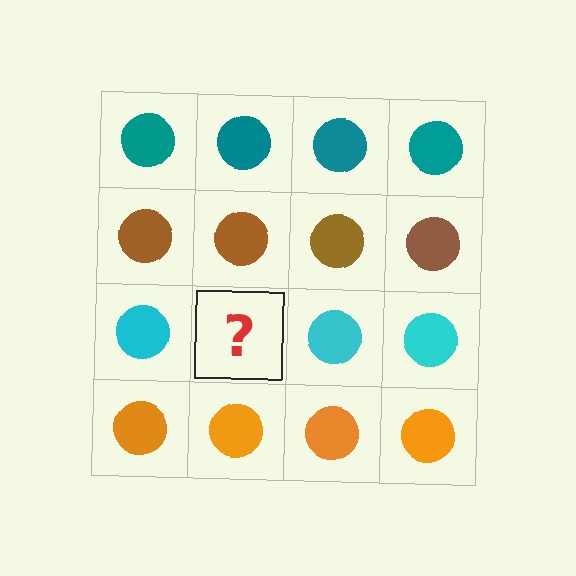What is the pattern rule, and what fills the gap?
The rule is that each row has a consistent color. The gap should be filled with a cyan circle.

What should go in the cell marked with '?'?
The missing cell should contain a cyan circle.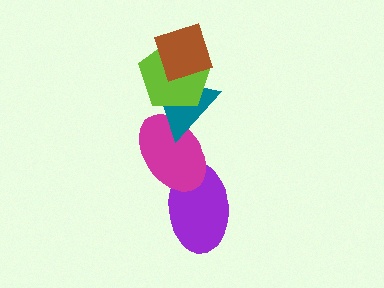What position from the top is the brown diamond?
The brown diamond is 1st from the top.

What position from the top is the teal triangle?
The teal triangle is 3rd from the top.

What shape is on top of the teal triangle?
The lime pentagon is on top of the teal triangle.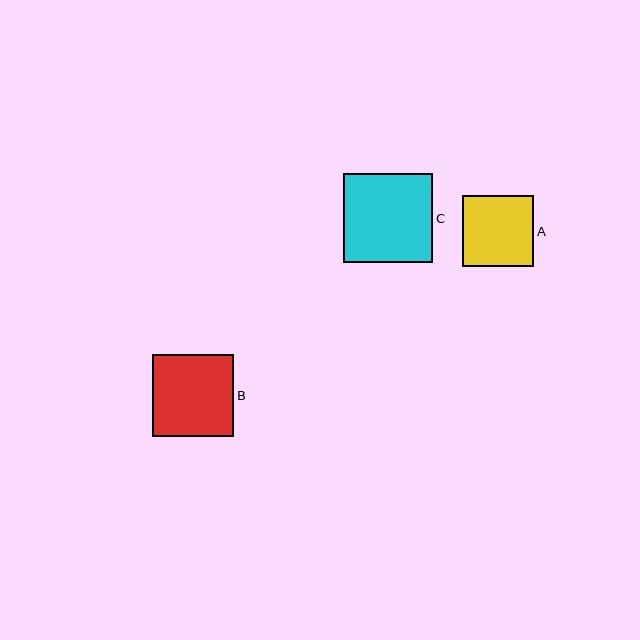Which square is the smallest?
Square A is the smallest with a size of approximately 71 pixels.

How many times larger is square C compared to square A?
Square C is approximately 1.3 times the size of square A.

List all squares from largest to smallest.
From largest to smallest: C, B, A.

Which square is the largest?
Square C is the largest with a size of approximately 89 pixels.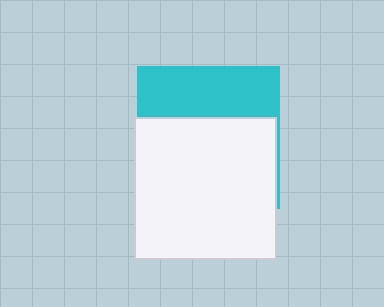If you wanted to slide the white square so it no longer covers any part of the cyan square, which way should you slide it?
Slide it down — that is the most direct way to separate the two shapes.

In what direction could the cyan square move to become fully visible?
The cyan square could move up. That would shift it out from behind the white square entirely.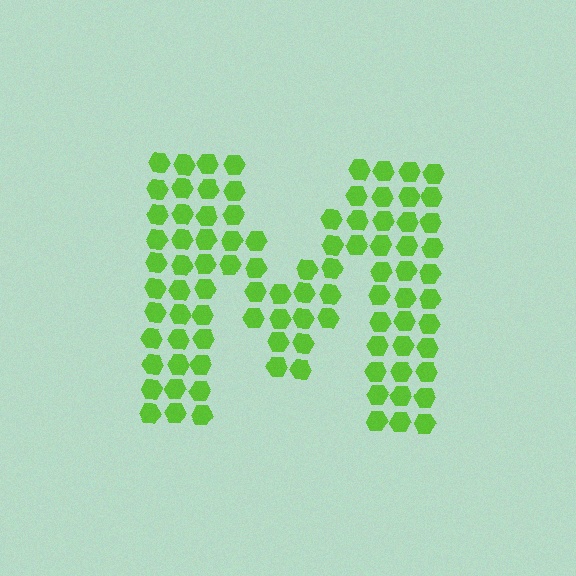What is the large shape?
The large shape is the letter M.